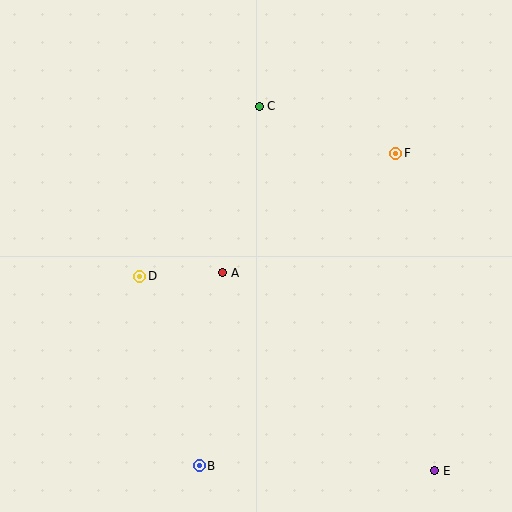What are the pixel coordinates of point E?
Point E is at (435, 471).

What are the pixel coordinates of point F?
Point F is at (396, 153).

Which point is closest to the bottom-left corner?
Point B is closest to the bottom-left corner.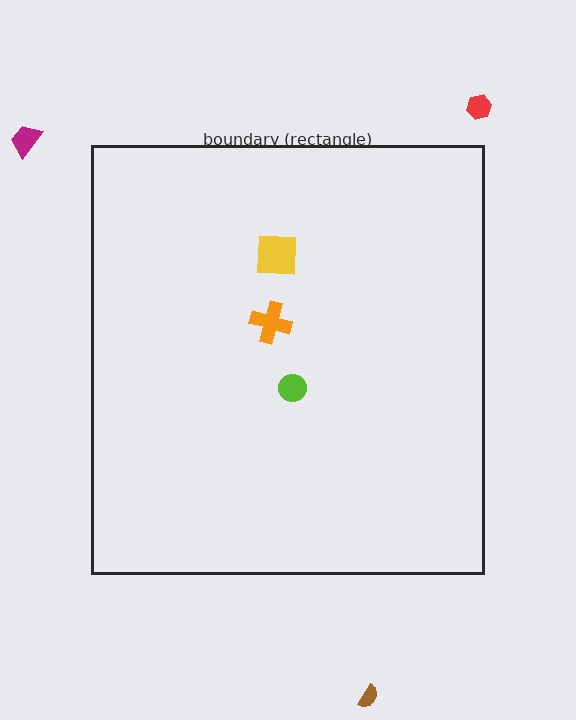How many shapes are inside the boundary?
3 inside, 3 outside.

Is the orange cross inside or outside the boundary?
Inside.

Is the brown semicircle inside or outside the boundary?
Outside.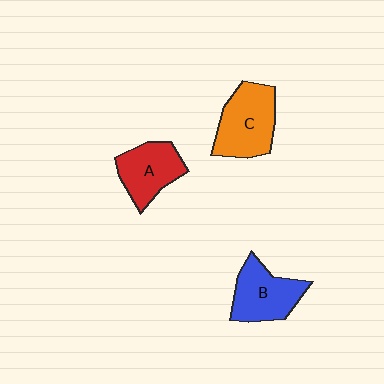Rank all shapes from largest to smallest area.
From largest to smallest: C (orange), B (blue), A (red).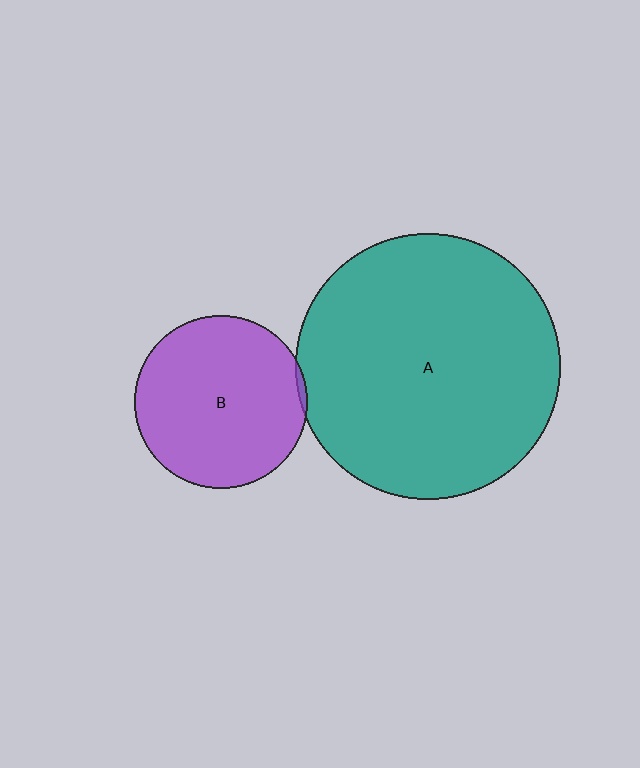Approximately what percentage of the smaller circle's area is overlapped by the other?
Approximately 5%.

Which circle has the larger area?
Circle A (teal).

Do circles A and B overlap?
Yes.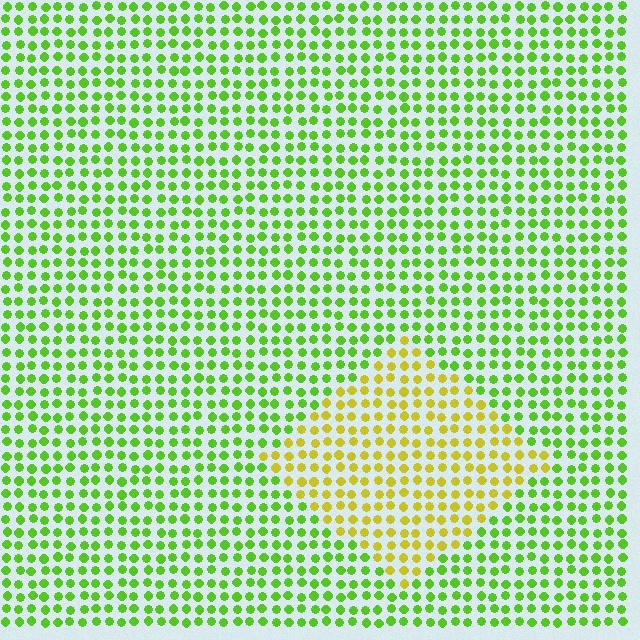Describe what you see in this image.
The image is filled with small lime elements in a uniform arrangement. A diamond-shaped region is visible where the elements are tinted to a slightly different hue, forming a subtle color boundary.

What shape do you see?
I see a diamond.